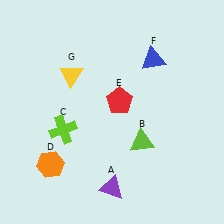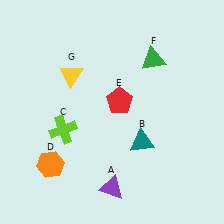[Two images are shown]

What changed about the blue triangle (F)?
In Image 1, F is blue. In Image 2, it changed to green.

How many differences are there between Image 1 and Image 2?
There are 2 differences between the two images.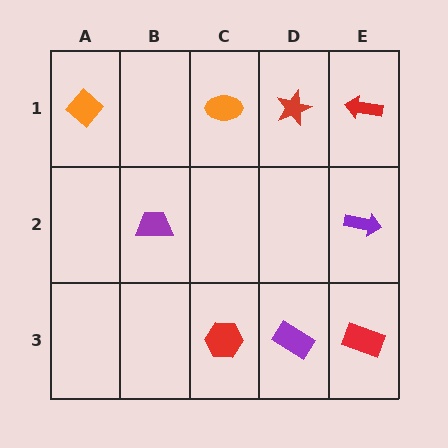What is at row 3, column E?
A red rectangle.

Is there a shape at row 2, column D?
No, that cell is empty.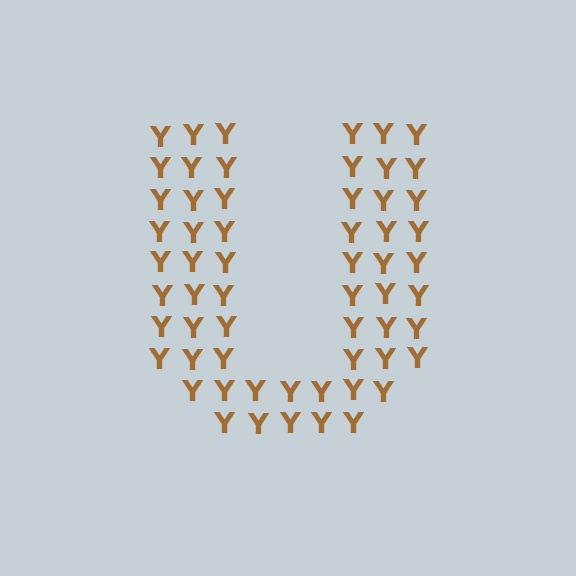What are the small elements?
The small elements are letter Y's.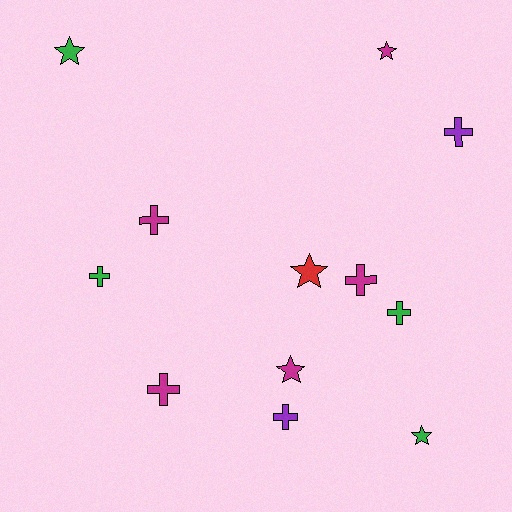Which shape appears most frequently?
Cross, with 7 objects.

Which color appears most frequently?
Magenta, with 5 objects.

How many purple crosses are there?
There are 2 purple crosses.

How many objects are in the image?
There are 12 objects.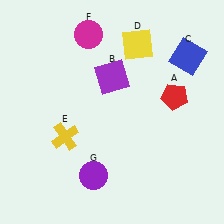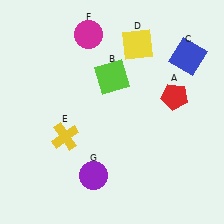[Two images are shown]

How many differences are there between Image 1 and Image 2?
There is 1 difference between the two images.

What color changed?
The square (B) changed from purple in Image 1 to lime in Image 2.